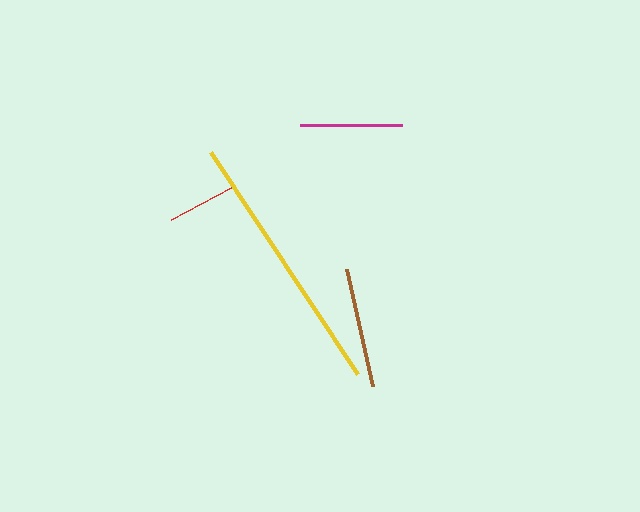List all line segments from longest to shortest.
From longest to shortest: yellow, brown, magenta, red.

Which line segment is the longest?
The yellow line is the longest at approximately 266 pixels.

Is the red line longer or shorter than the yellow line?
The yellow line is longer than the red line.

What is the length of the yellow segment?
The yellow segment is approximately 266 pixels long.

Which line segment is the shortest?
The red line is the shortest at approximately 68 pixels.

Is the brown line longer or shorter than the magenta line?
The brown line is longer than the magenta line.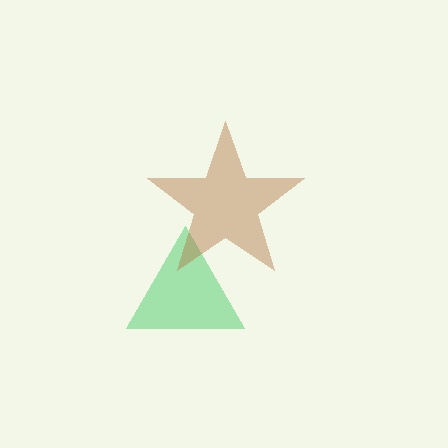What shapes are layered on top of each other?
The layered shapes are: a green triangle, a brown star.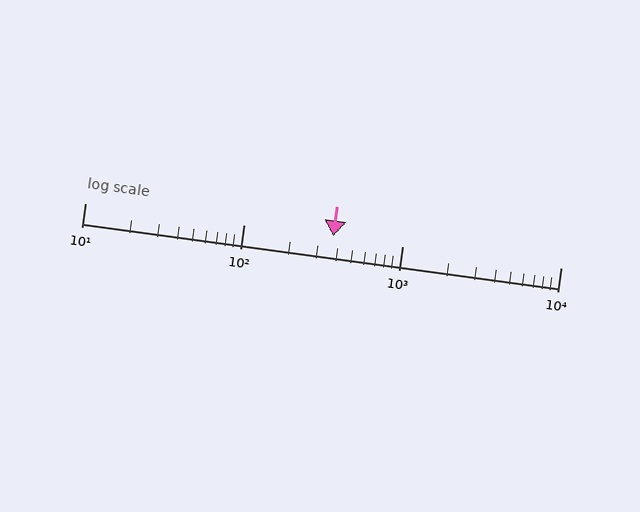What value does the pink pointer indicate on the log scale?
The pointer indicates approximately 370.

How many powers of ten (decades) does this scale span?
The scale spans 3 decades, from 10 to 10000.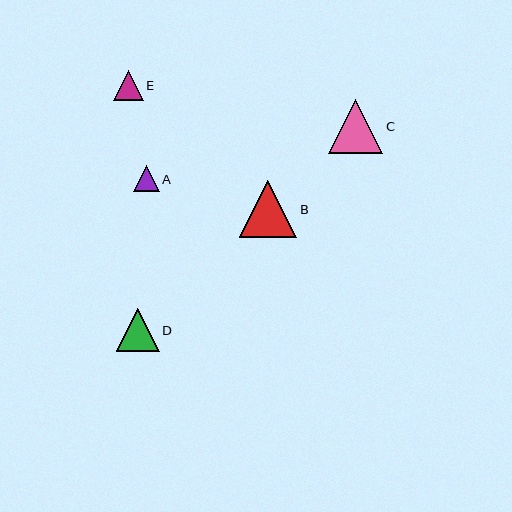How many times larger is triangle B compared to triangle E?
Triangle B is approximately 1.9 times the size of triangle E.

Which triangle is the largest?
Triangle B is the largest with a size of approximately 57 pixels.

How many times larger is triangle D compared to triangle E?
Triangle D is approximately 1.4 times the size of triangle E.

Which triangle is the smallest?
Triangle A is the smallest with a size of approximately 26 pixels.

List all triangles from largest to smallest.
From largest to smallest: B, C, D, E, A.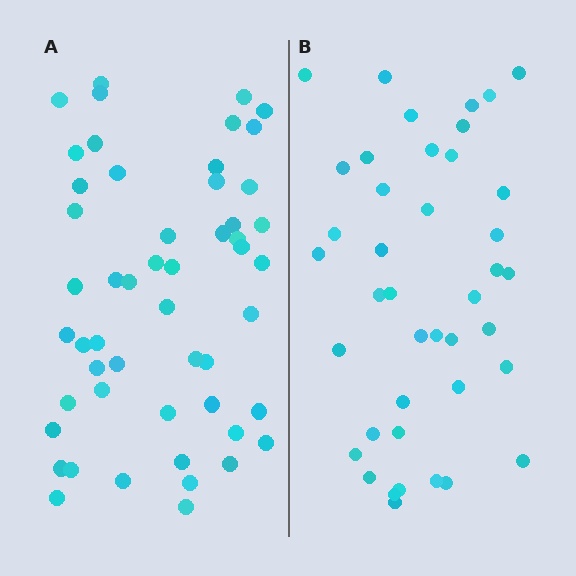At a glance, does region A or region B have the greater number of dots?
Region A (the left region) has more dots.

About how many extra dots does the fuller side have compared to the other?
Region A has roughly 12 or so more dots than region B.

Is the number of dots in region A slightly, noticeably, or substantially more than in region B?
Region A has noticeably more, but not dramatically so. The ratio is roughly 1.3 to 1.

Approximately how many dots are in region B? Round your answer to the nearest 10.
About 40 dots. (The exact count is 41, which rounds to 40.)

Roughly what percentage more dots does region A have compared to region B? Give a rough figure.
About 25% more.